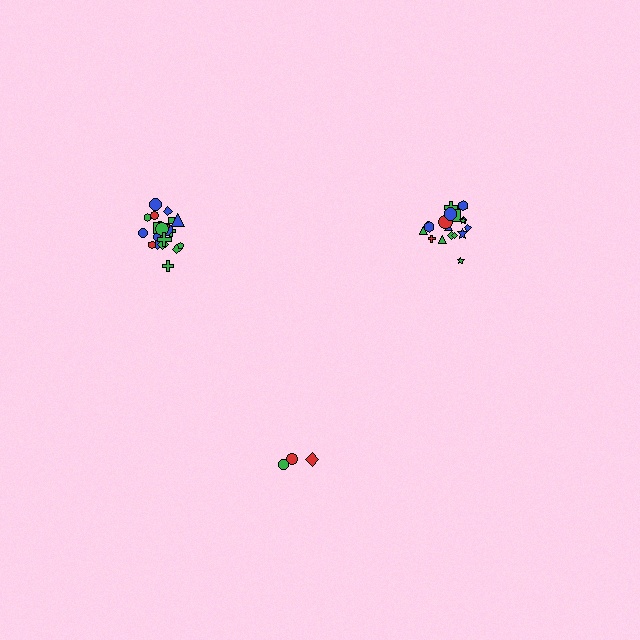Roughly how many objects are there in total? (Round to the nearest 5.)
Roughly 45 objects in total.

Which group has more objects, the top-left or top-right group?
The top-left group.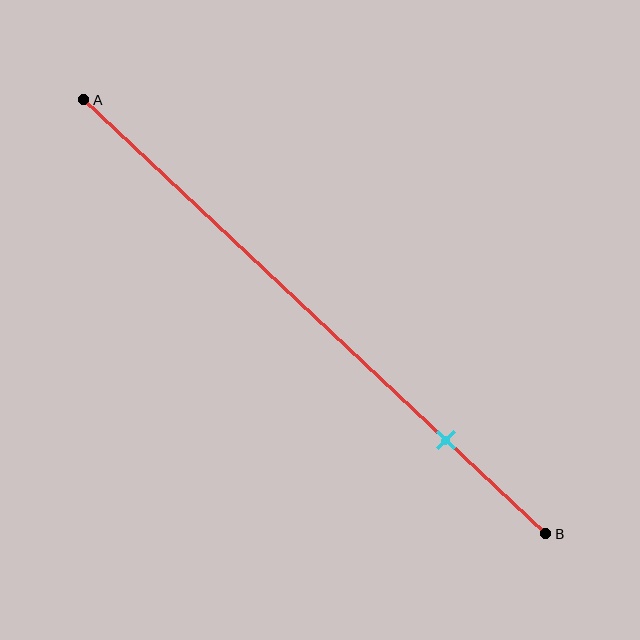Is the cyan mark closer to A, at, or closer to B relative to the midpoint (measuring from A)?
The cyan mark is closer to point B than the midpoint of segment AB.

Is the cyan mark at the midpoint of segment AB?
No, the mark is at about 80% from A, not at the 50% midpoint.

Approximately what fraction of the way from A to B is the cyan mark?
The cyan mark is approximately 80% of the way from A to B.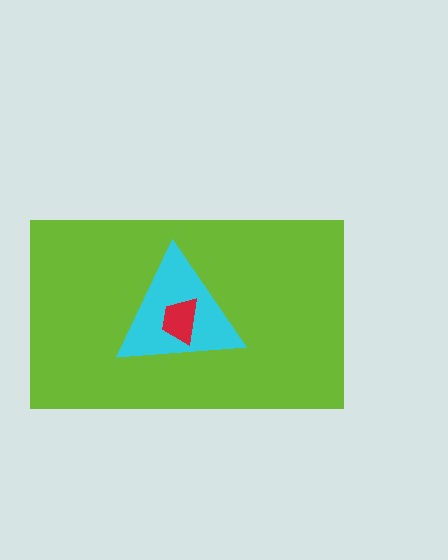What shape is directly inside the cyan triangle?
The red trapezoid.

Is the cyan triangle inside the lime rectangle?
Yes.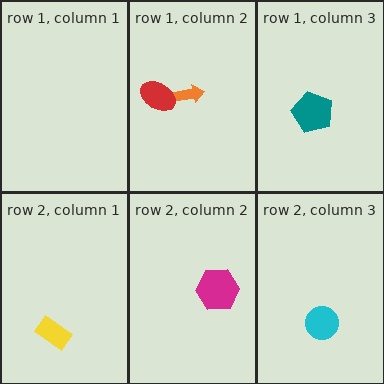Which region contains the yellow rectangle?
The row 2, column 1 region.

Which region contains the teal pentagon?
The row 1, column 3 region.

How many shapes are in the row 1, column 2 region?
2.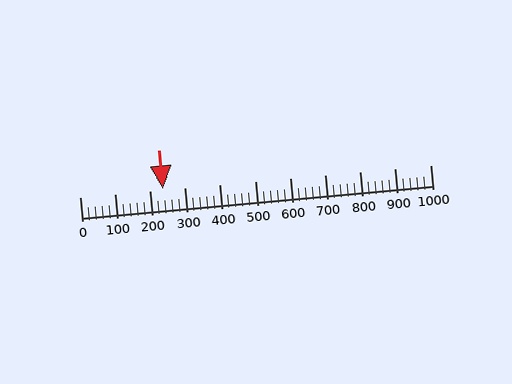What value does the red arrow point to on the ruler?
The red arrow points to approximately 236.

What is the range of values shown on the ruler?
The ruler shows values from 0 to 1000.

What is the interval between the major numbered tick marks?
The major tick marks are spaced 100 units apart.